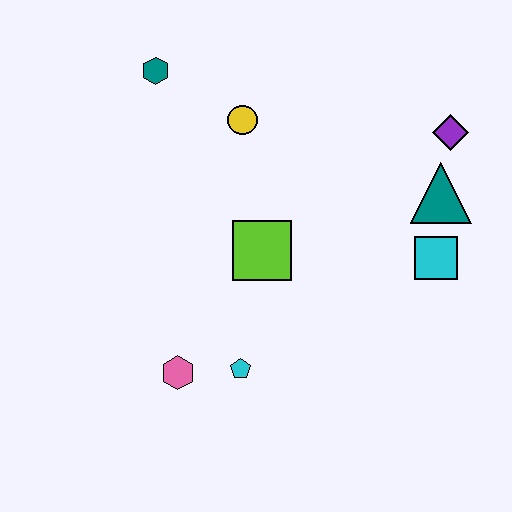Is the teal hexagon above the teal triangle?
Yes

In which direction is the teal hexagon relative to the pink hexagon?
The teal hexagon is above the pink hexagon.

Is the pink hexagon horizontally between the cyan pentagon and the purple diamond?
No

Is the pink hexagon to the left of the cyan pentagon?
Yes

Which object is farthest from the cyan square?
The teal hexagon is farthest from the cyan square.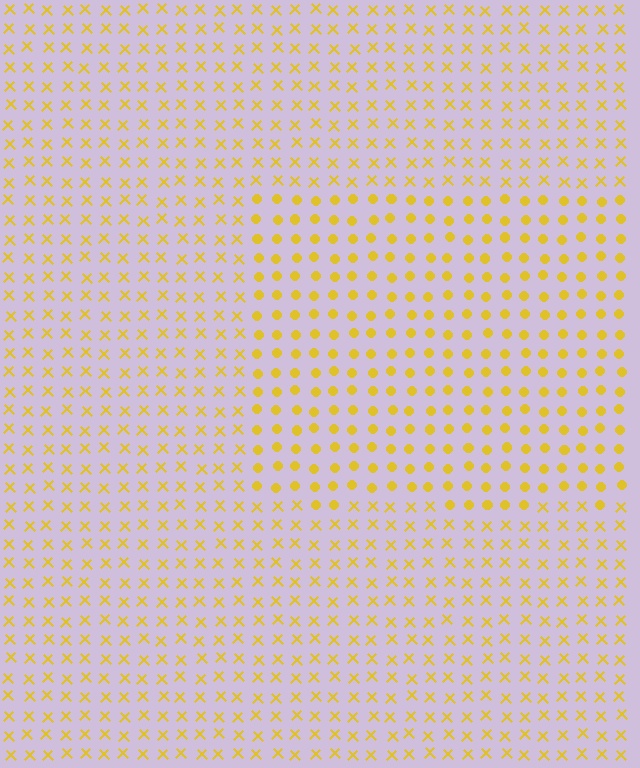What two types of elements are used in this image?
The image uses circles inside the rectangle region and X marks outside it.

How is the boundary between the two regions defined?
The boundary is defined by a change in element shape: circles inside vs. X marks outside. All elements share the same color and spacing.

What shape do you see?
I see a rectangle.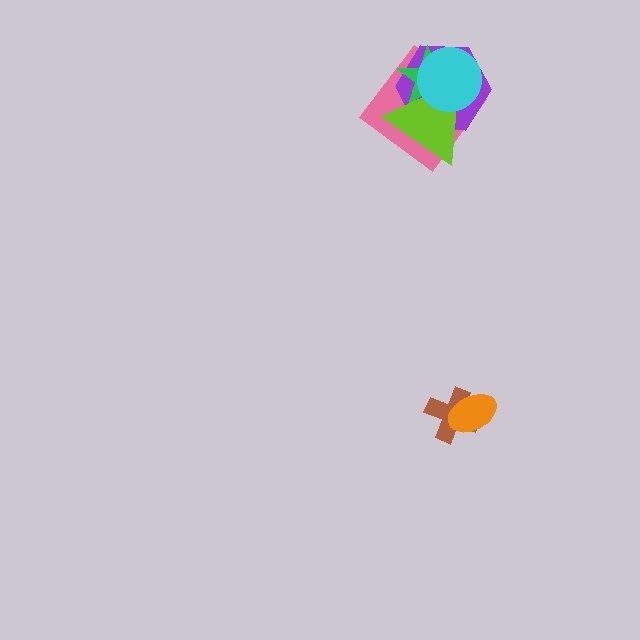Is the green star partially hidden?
Yes, it is partially covered by another shape.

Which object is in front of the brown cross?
The orange ellipse is in front of the brown cross.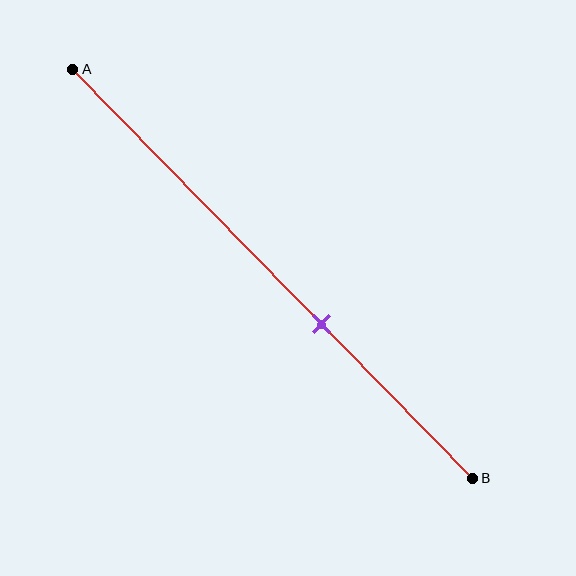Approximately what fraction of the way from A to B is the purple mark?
The purple mark is approximately 60% of the way from A to B.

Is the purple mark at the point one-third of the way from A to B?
No, the mark is at about 60% from A, not at the 33% one-third point.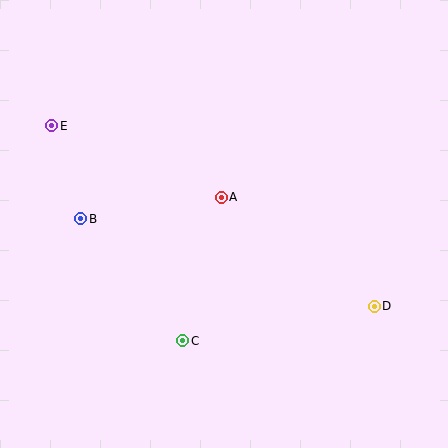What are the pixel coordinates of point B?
Point B is at (81, 219).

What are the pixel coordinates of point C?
Point C is at (183, 341).